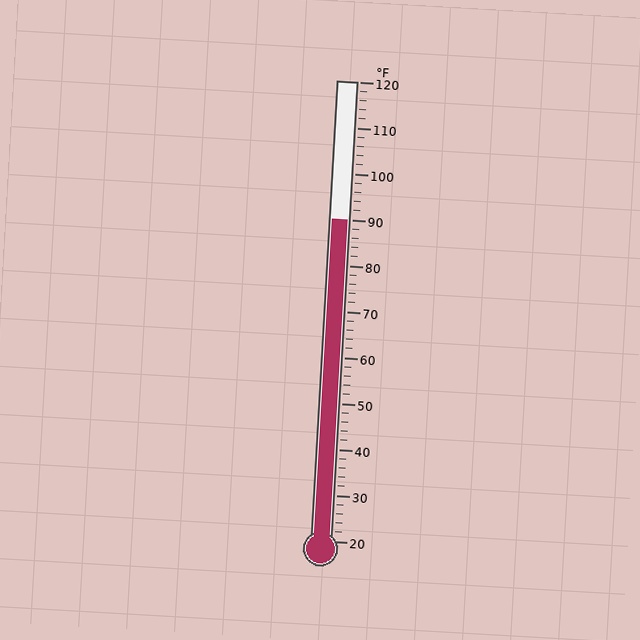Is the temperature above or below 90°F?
The temperature is at 90°F.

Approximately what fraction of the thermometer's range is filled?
The thermometer is filled to approximately 70% of its range.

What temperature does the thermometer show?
The thermometer shows approximately 90°F.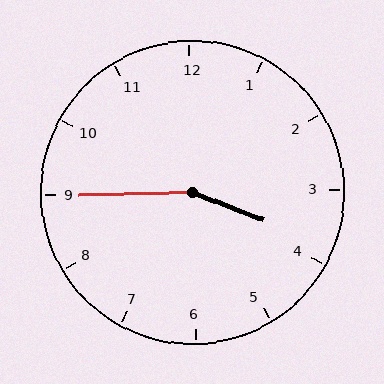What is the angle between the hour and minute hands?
Approximately 158 degrees.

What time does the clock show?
3:45.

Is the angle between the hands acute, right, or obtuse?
It is obtuse.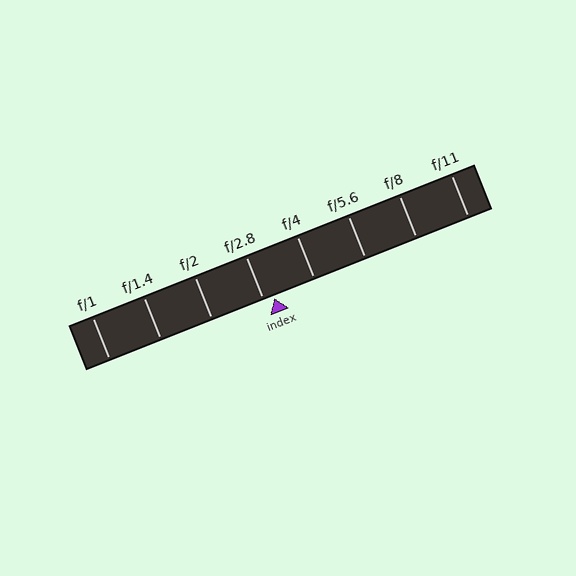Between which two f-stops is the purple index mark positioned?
The index mark is between f/2.8 and f/4.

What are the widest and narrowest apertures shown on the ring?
The widest aperture shown is f/1 and the narrowest is f/11.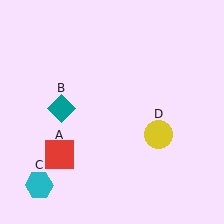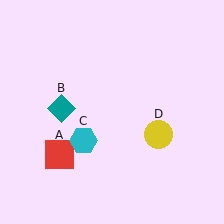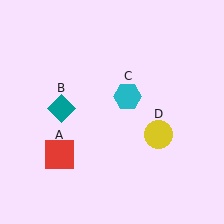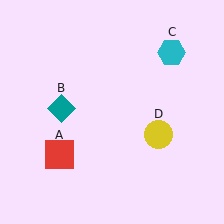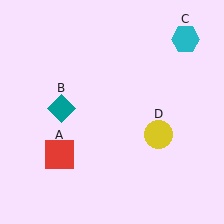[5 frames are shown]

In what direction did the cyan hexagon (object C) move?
The cyan hexagon (object C) moved up and to the right.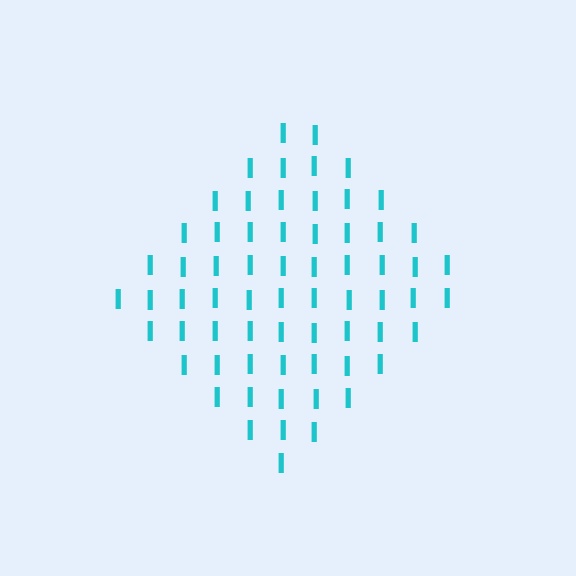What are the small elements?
The small elements are letter I's.